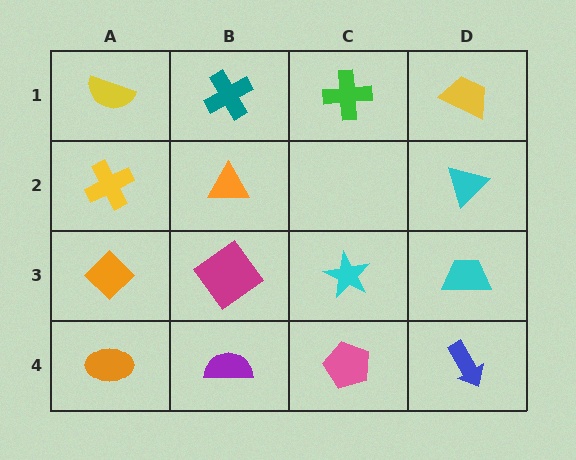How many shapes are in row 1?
4 shapes.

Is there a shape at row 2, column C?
No, that cell is empty.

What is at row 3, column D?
A cyan trapezoid.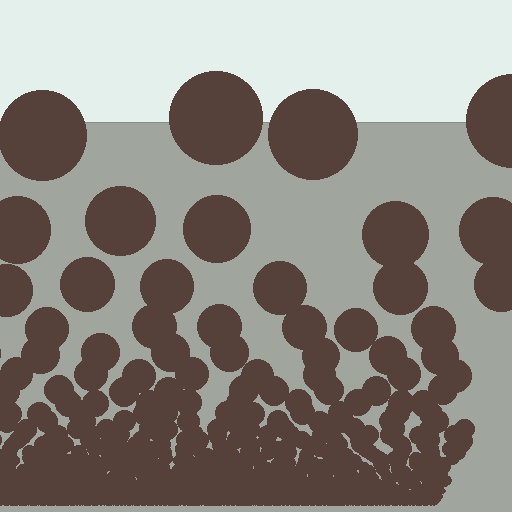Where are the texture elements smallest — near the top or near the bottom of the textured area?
Near the bottom.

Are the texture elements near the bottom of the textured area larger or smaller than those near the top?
Smaller. The gradient is inverted — elements near the bottom are smaller and denser.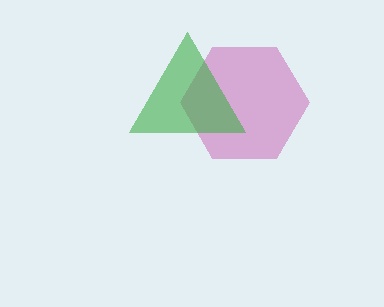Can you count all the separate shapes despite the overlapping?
Yes, there are 2 separate shapes.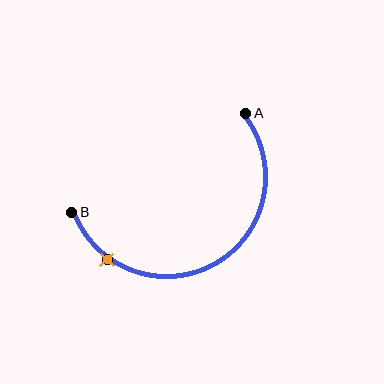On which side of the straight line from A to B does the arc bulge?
The arc bulges below the straight line connecting A and B.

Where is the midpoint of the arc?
The arc midpoint is the point on the curve farthest from the straight line joining A and B. It sits below that line.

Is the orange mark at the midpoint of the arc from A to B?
No. The orange mark lies on the arc but is closer to endpoint B. The arc midpoint would be at the point on the curve equidistant along the arc from both A and B.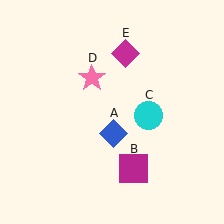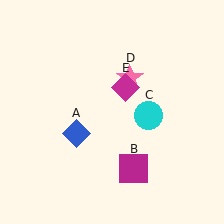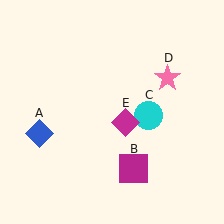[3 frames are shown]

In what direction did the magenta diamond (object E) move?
The magenta diamond (object E) moved down.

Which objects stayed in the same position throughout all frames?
Magenta square (object B) and cyan circle (object C) remained stationary.